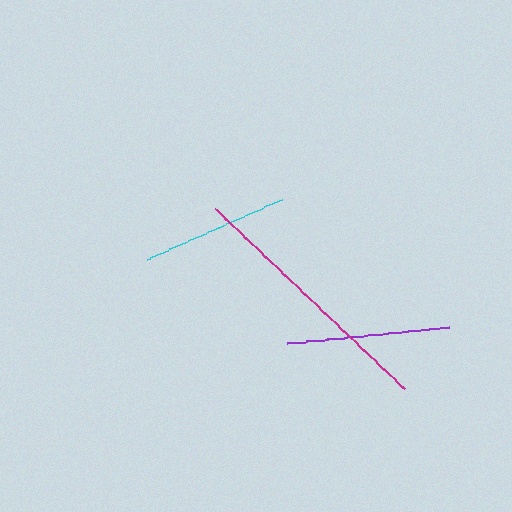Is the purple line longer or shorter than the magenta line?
The magenta line is longer than the purple line.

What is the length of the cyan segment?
The cyan segment is approximately 148 pixels long.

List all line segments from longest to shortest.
From longest to shortest: magenta, purple, cyan.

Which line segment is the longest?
The magenta line is the longest at approximately 262 pixels.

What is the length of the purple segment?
The purple segment is approximately 163 pixels long.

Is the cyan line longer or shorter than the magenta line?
The magenta line is longer than the cyan line.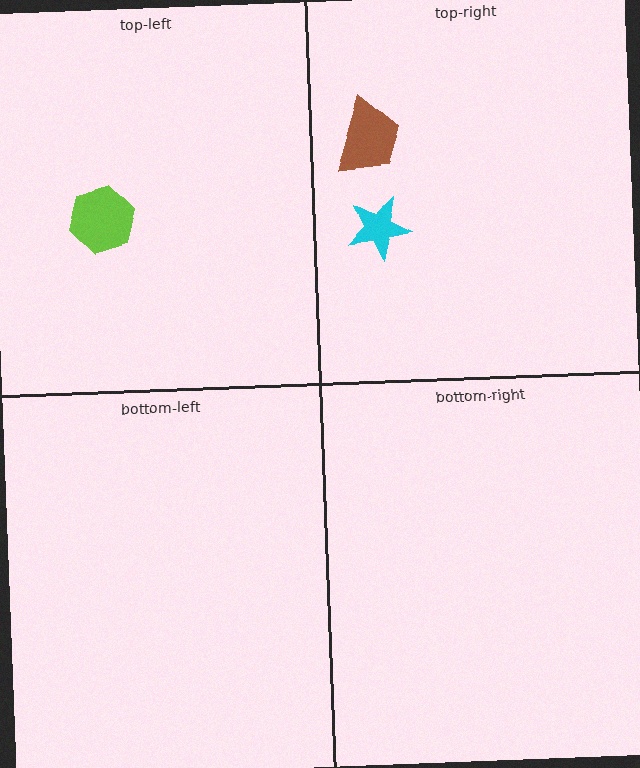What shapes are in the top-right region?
The brown trapezoid, the cyan star.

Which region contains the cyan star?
The top-right region.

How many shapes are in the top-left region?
1.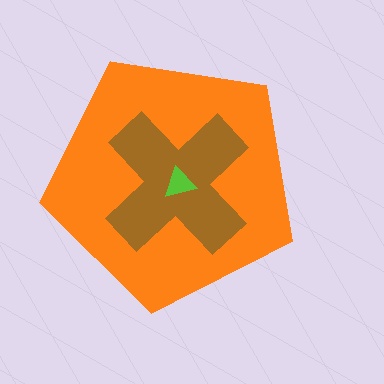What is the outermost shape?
The orange pentagon.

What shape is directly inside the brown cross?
The lime triangle.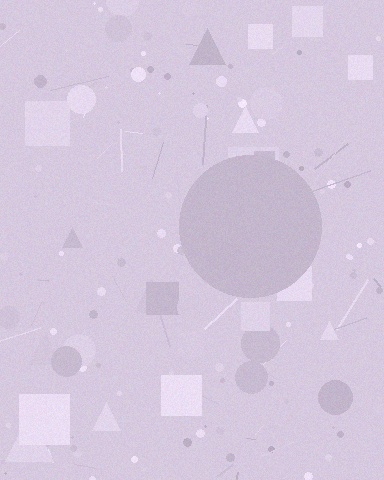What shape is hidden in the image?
A circle is hidden in the image.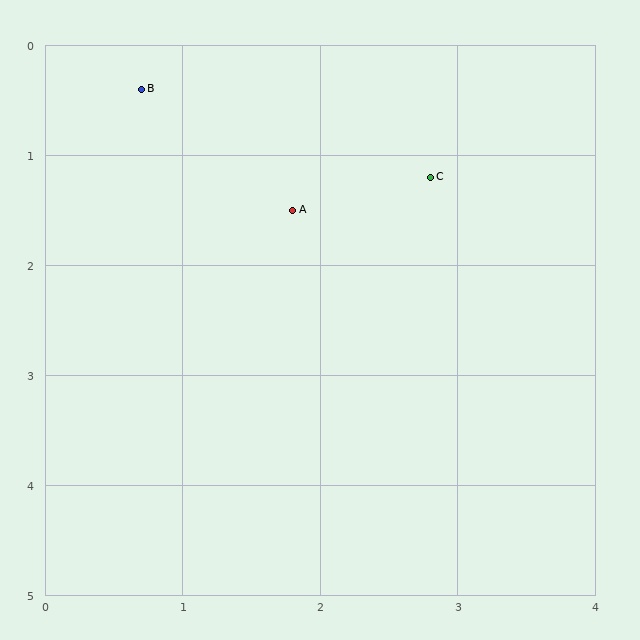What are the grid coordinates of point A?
Point A is at approximately (1.8, 1.5).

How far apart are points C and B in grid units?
Points C and B are about 2.2 grid units apart.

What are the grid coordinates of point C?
Point C is at approximately (2.8, 1.2).